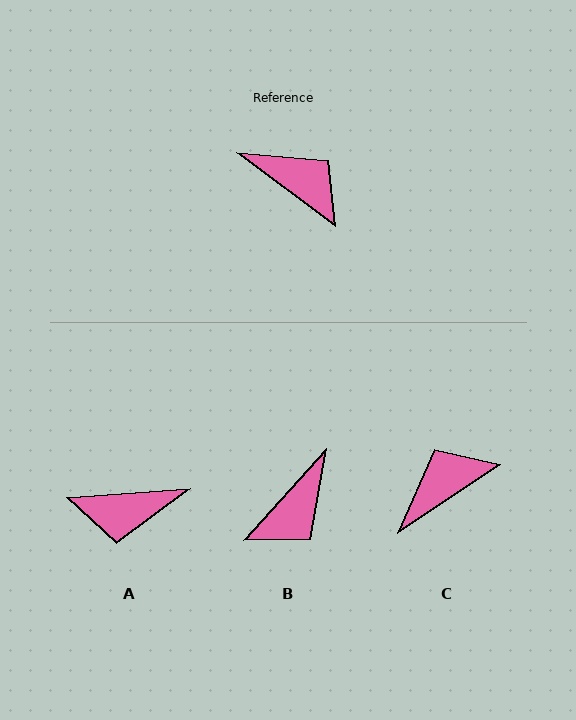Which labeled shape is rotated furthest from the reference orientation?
A, about 139 degrees away.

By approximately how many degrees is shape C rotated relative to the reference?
Approximately 71 degrees counter-clockwise.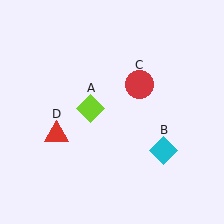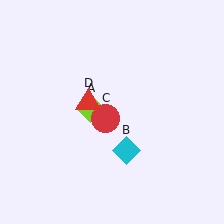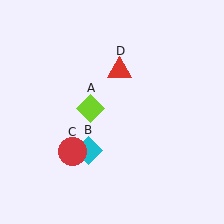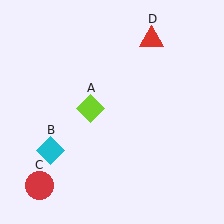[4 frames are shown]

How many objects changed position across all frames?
3 objects changed position: cyan diamond (object B), red circle (object C), red triangle (object D).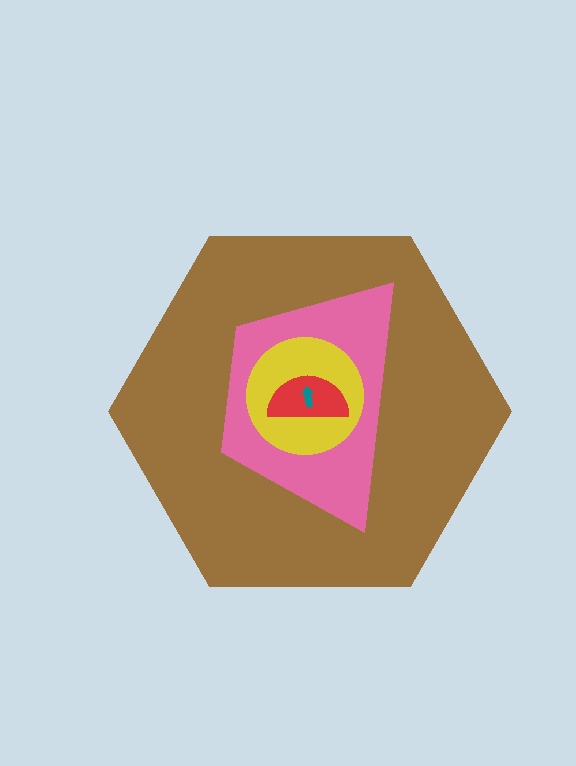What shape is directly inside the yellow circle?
The red semicircle.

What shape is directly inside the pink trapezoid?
The yellow circle.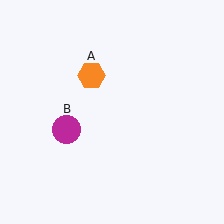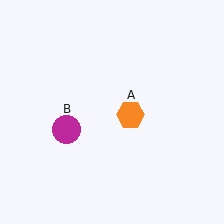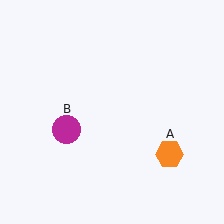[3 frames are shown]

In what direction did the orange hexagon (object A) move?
The orange hexagon (object A) moved down and to the right.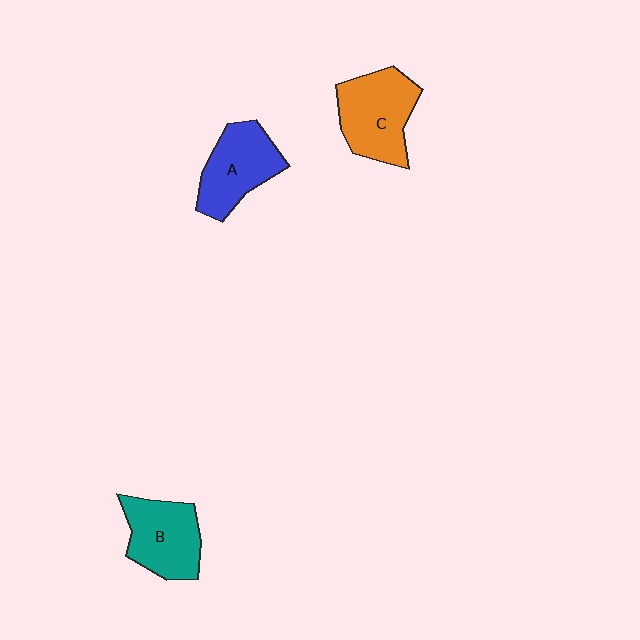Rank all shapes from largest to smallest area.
From largest to smallest: C (orange), A (blue), B (teal).